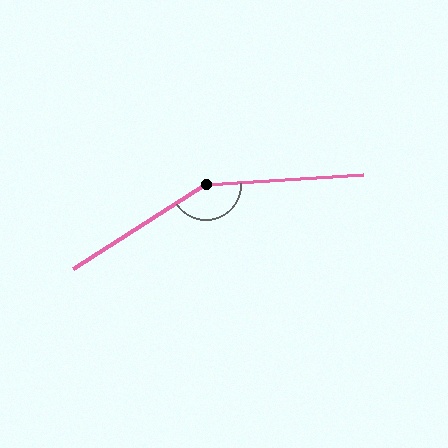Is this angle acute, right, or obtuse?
It is obtuse.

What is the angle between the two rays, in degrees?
Approximately 151 degrees.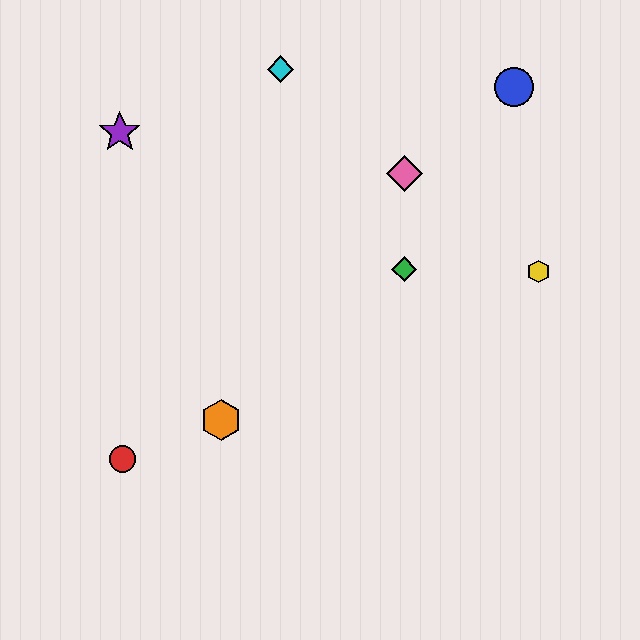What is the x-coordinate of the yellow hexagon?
The yellow hexagon is at x≈538.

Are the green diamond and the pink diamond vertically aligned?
Yes, both are at x≈404.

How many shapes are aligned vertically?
2 shapes (the green diamond, the pink diamond) are aligned vertically.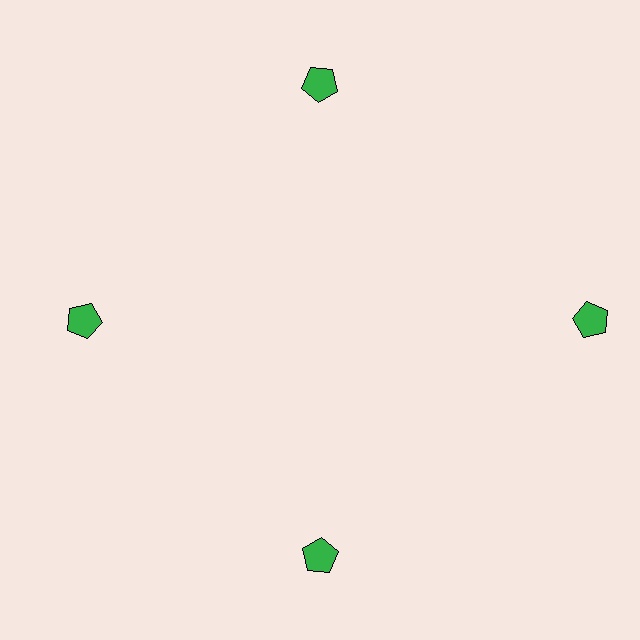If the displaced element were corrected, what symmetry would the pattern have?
It would have 4-fold rotational symmetry — the pattern would map onto itself every 90 degrees.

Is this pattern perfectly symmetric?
No. The 4 green pentagons are arranged in a ring, but one element near the 3 o'clock position is pushed outward from the center, breaking the 4-fold rotational symmetry.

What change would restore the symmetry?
The symmetry would be restored by moving it inward, back onto the ring so that all 4 pentagons sit at equal angles and equal distance from the center.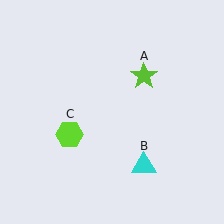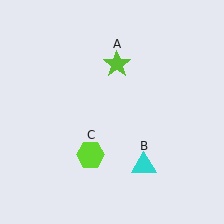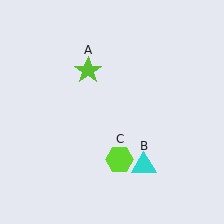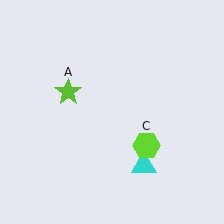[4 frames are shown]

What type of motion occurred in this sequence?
The lime star (object A), lime hexagon (object C) rotated counterclockwise around the center of the scene.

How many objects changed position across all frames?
2 objects changed position: lime star (object A), lime hexagon (object C).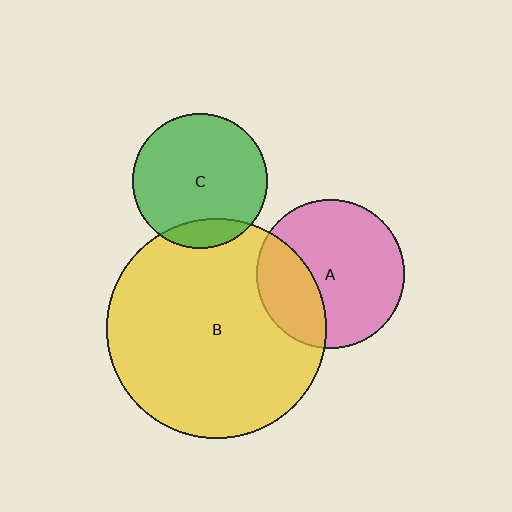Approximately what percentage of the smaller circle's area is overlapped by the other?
Approximately 15%.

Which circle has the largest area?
Circle B (yellow).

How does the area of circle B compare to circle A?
Approximately 2.2 times.